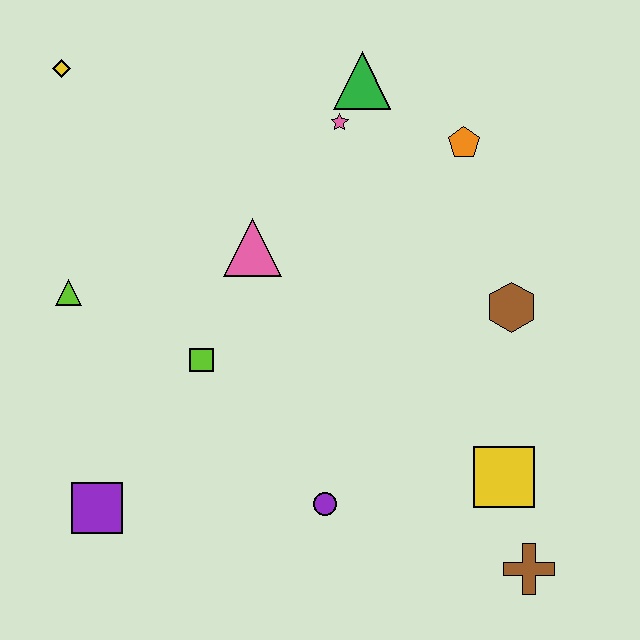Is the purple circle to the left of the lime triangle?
No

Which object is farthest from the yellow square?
The yellow diamond is farthest from the yellow square.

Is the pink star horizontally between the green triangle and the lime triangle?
Yes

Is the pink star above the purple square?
Yes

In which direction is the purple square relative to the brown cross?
The purple square is to the left of the brown cross.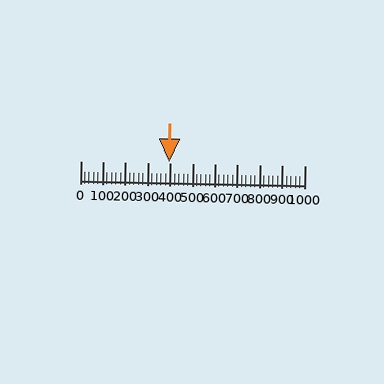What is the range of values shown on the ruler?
The ruler shows values from 0 to 1000.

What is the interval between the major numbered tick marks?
The major tick marks are spaced 100 units apart.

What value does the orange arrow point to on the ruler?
The orange arrow points to approximately 397.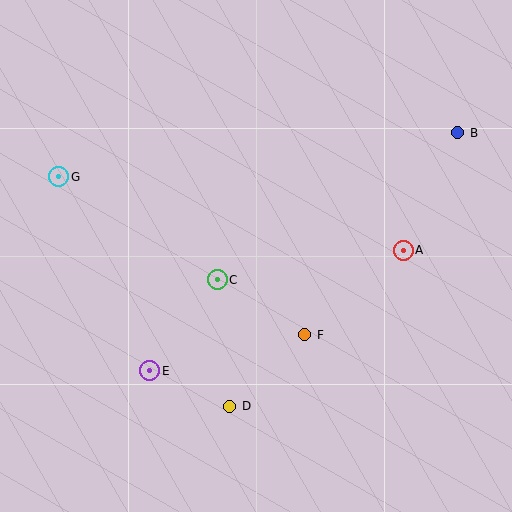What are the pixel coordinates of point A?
Point A is at (403, 250).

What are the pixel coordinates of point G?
Point G is at (59, 177).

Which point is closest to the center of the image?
Point C at (217, 280) is closest to the center.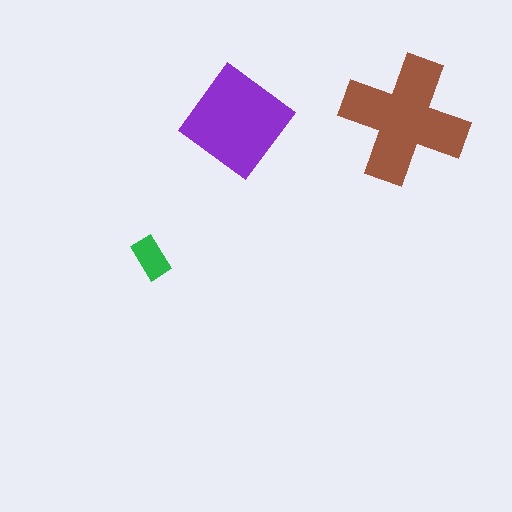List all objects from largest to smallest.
The brown cross, the purple diamond, the green rectangle.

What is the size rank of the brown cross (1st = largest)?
1st.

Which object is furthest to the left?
The green rectangle is leftmost.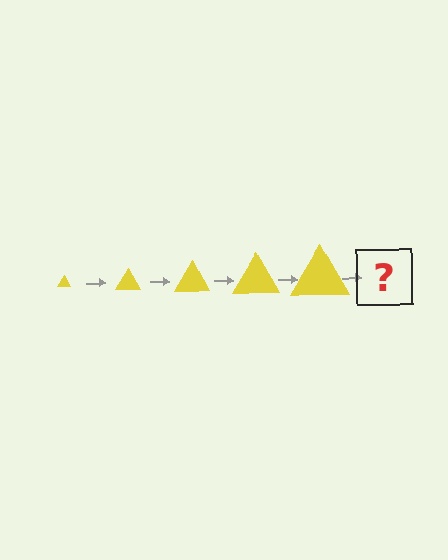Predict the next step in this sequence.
The next step is a yellow triangle, larger than the previous one.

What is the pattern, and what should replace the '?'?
The pattern is that the triangle gets progressively larger each step. The '?' should be a yellow triangle, larger than the previous one.